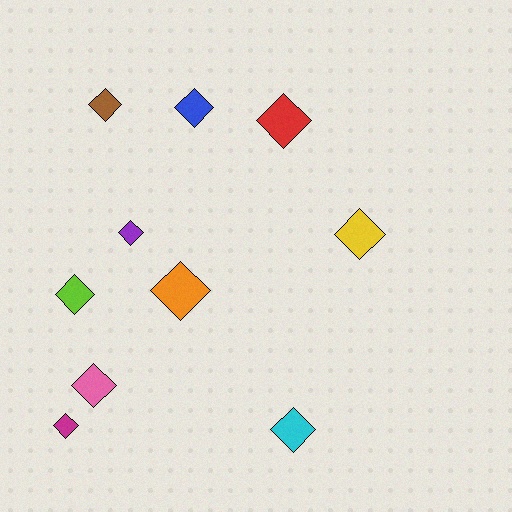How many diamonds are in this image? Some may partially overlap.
There are 10 diamonds.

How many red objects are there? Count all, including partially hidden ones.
There is 1 red object.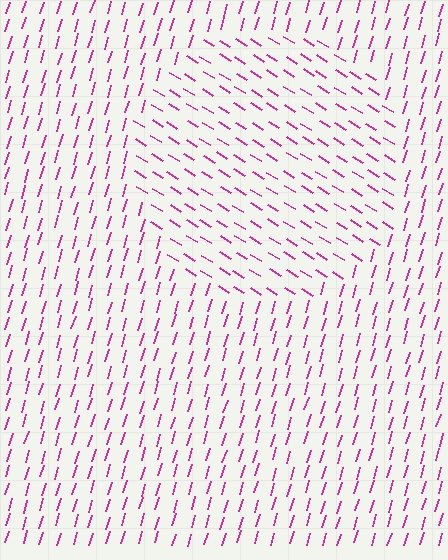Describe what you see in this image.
The image is filled with small magenta line segments. A circle region in the image has lines oriented differently from the surrounding lines, creating a visible texture boundary.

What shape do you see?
I see a circle.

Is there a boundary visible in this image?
Yes, there is a texture boundary formed by a change in line orientation.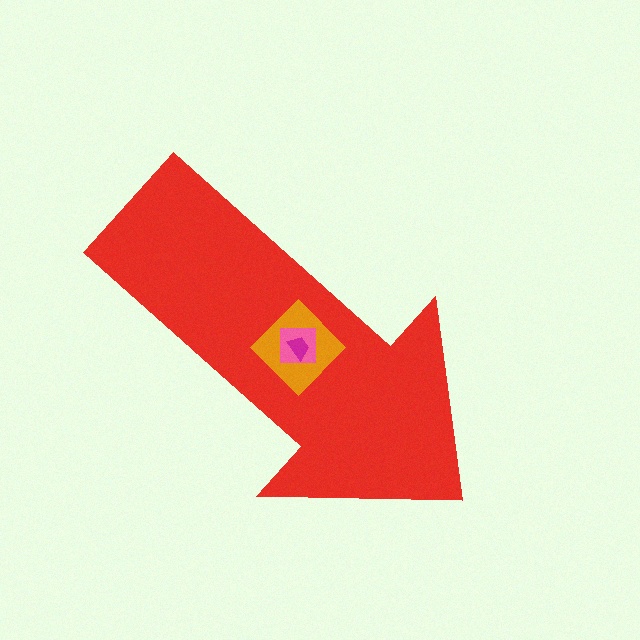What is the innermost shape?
The magenta trapezoid.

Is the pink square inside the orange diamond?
Yes.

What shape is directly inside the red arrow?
The orange diamond.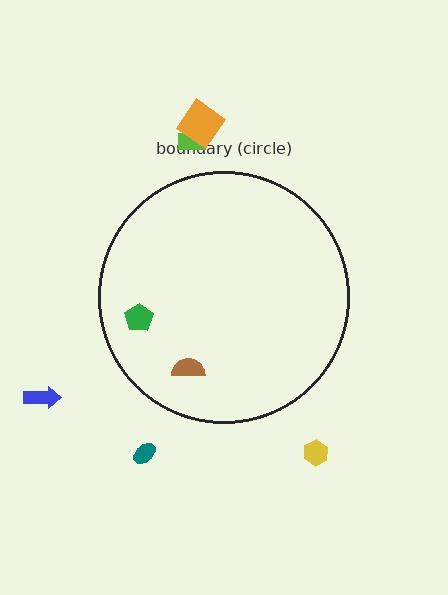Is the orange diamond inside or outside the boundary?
Outside.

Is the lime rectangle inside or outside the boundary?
Outside.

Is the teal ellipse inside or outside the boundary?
Outside.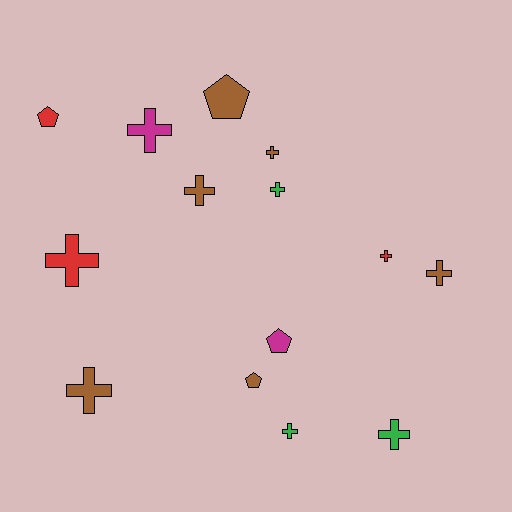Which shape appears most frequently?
Cross, with 10 objects.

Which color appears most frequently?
Brown, with 6 objects.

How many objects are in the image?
There are 14 objects.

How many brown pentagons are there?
There are 2 brown pentagons.